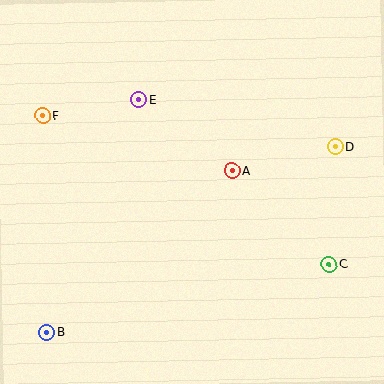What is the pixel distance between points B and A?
The distance between B and A is 246 pixels.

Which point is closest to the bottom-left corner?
Point B is closest to the bottom-left corner.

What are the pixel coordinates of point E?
Point E is at (139, 100).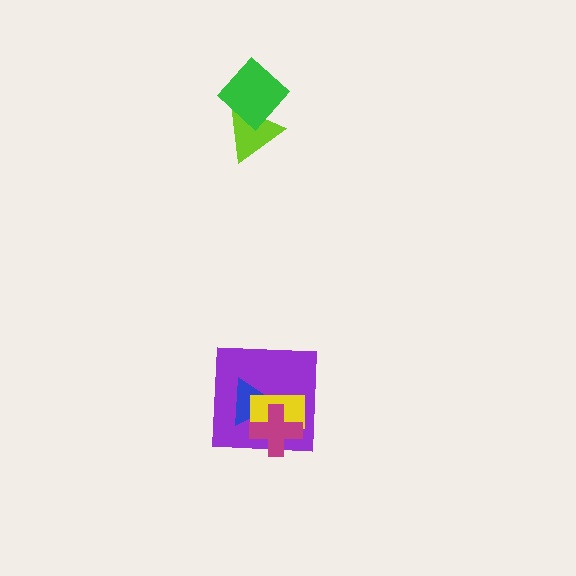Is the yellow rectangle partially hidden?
Yes, it is partially covered by another shape.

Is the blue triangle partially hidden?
Yes, it is partially covered by another shape.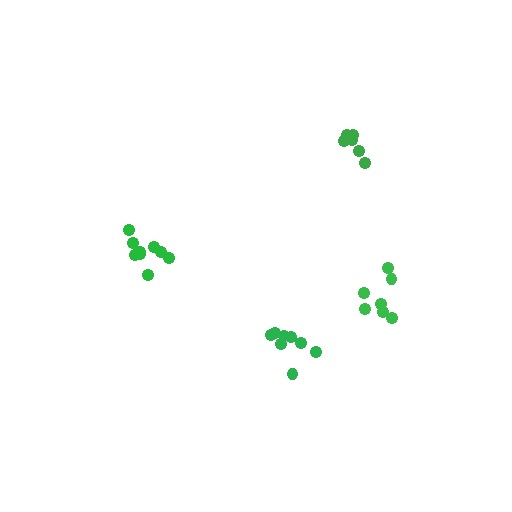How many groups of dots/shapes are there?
There are 4 groups.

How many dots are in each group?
Group 1: 9 dots, Group 2: 6 dots, Group 3: 8 dots, Group 4: 7 dots (30 total).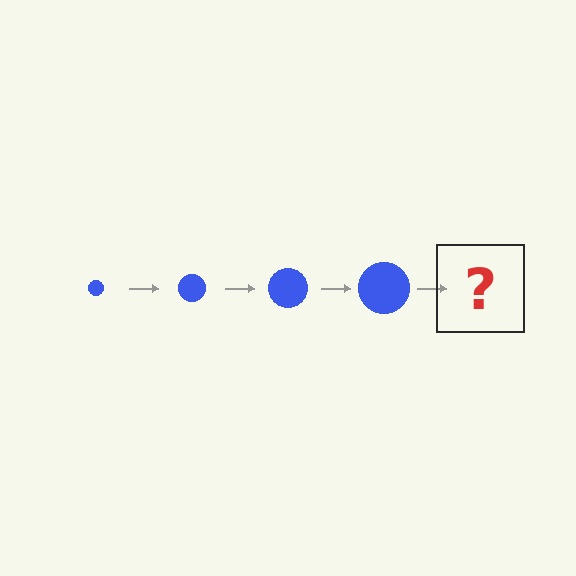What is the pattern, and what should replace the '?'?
The pattern is that the circle gets progressively larger each step. The '?' should be a blue circle, larger than the previous one.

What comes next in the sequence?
The next element should be a blue circle, larger than the previous one.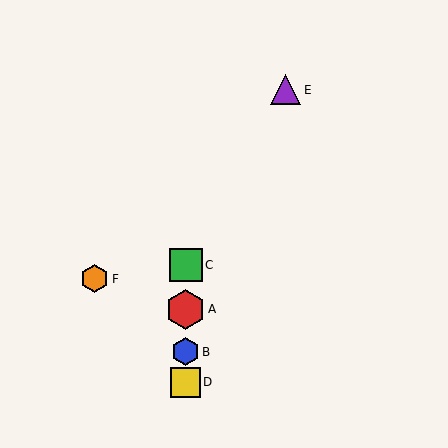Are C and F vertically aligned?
No, C is at x≈186 and F is at x≈95.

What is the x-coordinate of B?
Object B is at x≈186.